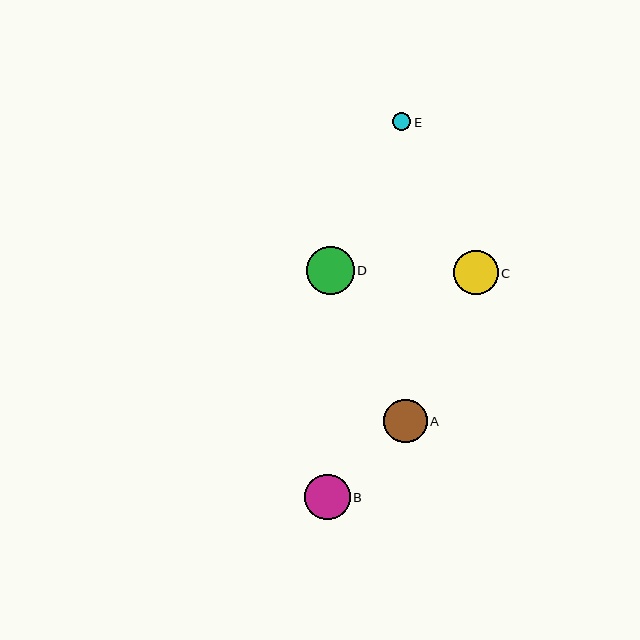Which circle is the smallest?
Circle E is the smallest with a size of approximately 18 pixels.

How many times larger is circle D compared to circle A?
Circle D is approximately 1.1 times the size of circle A.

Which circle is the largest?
Circle D is the largest with a size of approximately 48 pixels.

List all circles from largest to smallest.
From largest to smallest: D, B, C, A, E.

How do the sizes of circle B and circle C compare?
Circle B and circle C are approximately the same size.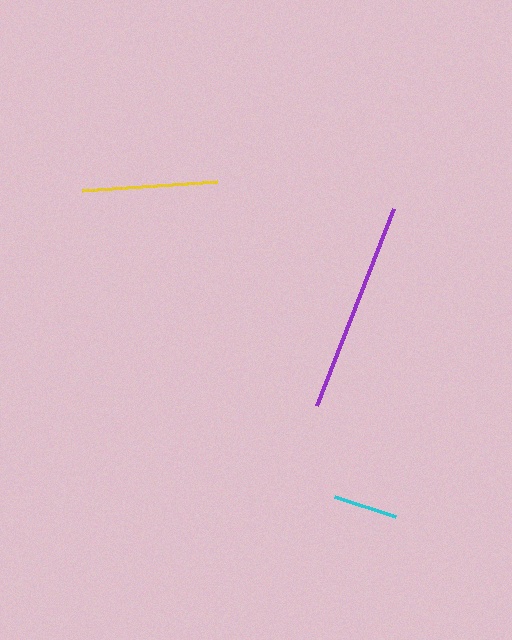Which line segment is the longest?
The purple line is the longest at approximately 212 pixels.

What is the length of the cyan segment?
The cyan segment is approximately 65 pixels long.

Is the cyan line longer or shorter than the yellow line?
The yellow line is longer than the cyan line.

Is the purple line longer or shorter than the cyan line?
The purple line is longer than the cyan line.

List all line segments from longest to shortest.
From longest to shortest: purple, yellow, cyan.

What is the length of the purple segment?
The purple segment is approximately 212 pixels long.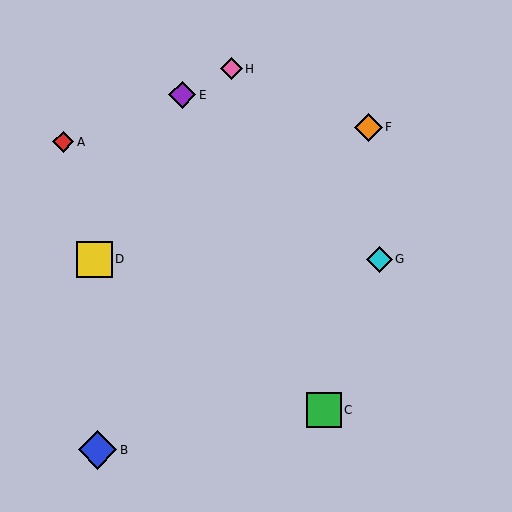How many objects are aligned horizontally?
2 objects (D, G) are aligned horizontally.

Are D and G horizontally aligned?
Yes, both are at y≈259.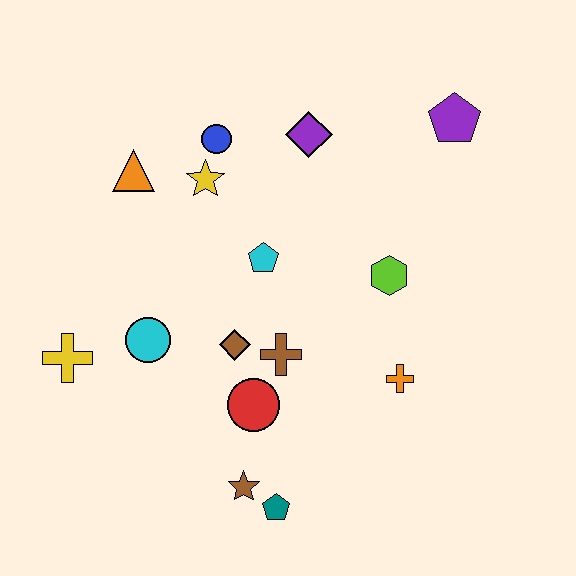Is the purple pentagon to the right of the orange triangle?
Yes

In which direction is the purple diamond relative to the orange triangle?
The purple diamond is to the right of the orange triangle.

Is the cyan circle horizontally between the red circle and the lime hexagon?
No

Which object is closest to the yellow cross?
The cyan circle is closest to the yellow cross.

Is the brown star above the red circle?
No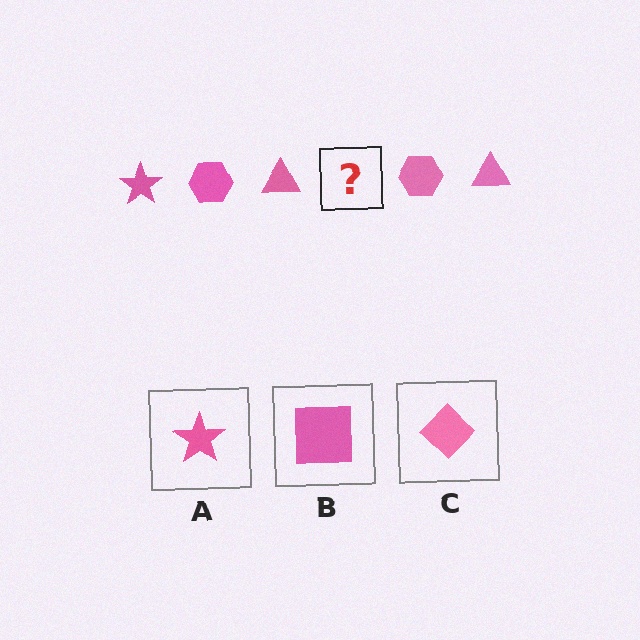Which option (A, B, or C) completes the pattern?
A.